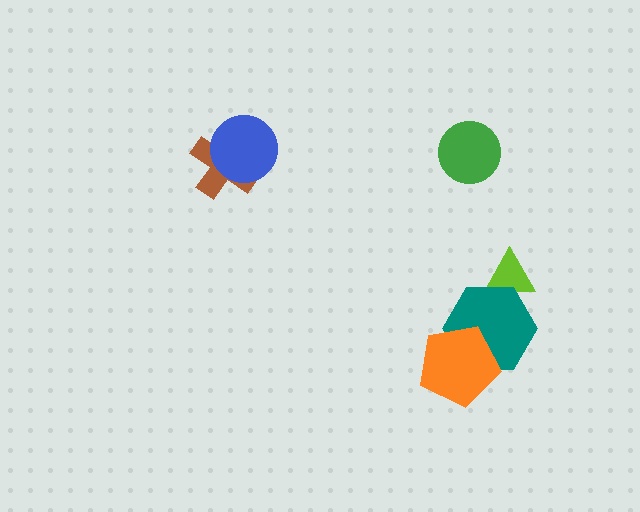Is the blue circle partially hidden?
No, no other shape covers it.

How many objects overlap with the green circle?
0 objects overlap with the green circle.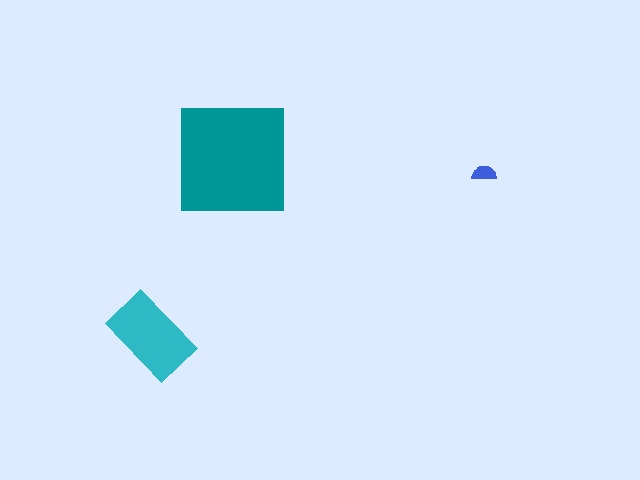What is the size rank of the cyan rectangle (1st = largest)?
2nd.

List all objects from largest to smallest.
The teal square, the cyan rectangle, the blue semicircle.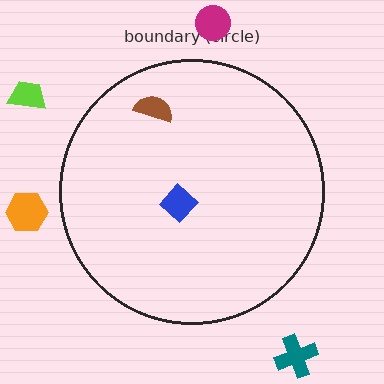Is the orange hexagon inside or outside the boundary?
Outside.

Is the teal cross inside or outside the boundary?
Outside.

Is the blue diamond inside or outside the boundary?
Inside.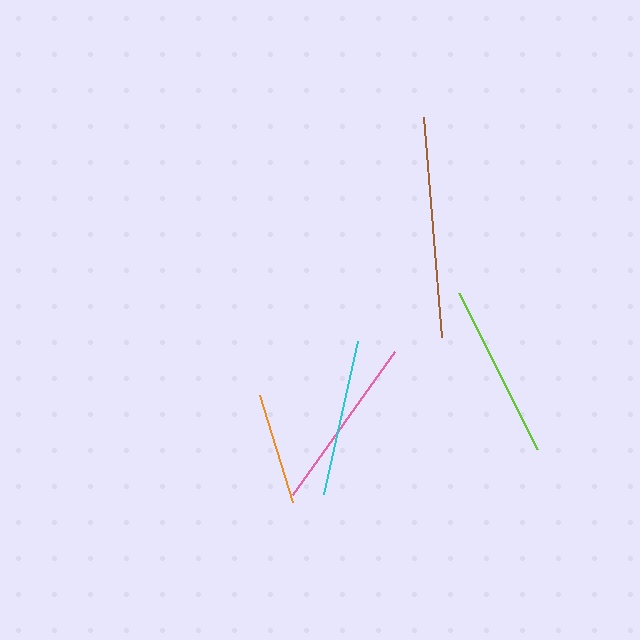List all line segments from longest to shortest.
From longest to shortest: brown, pink, lime, cyan, orange.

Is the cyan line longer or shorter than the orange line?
The cyan line is longer than the orange line.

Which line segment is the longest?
The brown line is the longest at approximately 220 pixels.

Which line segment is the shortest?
The orange line is the shortest at approximately 112 pixels.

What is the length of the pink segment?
The pink segment is approximately 176 pixels long.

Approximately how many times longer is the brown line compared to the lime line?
The brown line is approximately 1.3 times the length of the lime line.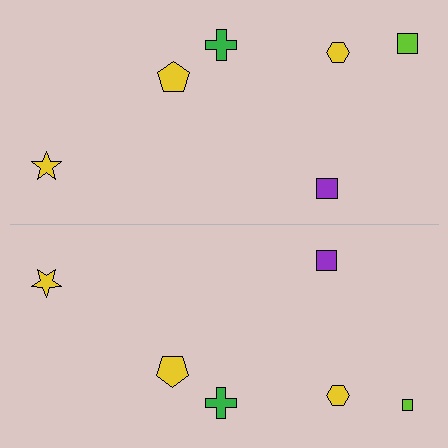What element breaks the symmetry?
The lime square on the bottom side has a different size than its mirror counterpart.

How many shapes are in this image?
There are 12 shapes in this image.